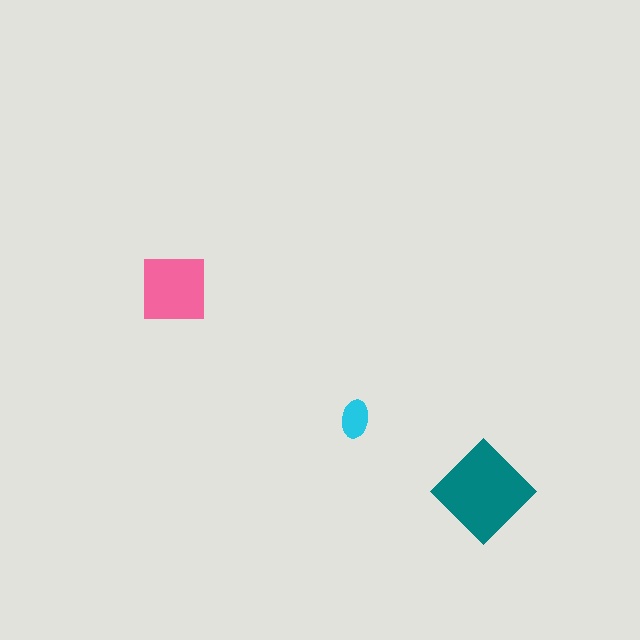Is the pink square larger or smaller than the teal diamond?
Smaller.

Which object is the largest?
The teal diamond.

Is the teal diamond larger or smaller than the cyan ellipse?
Larger.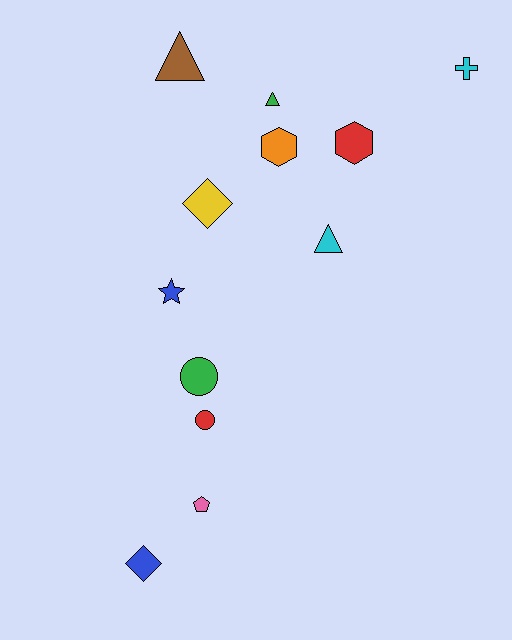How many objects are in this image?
There are 12 objects.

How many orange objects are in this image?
There is 1 orange object.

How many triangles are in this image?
There are 3 triangles.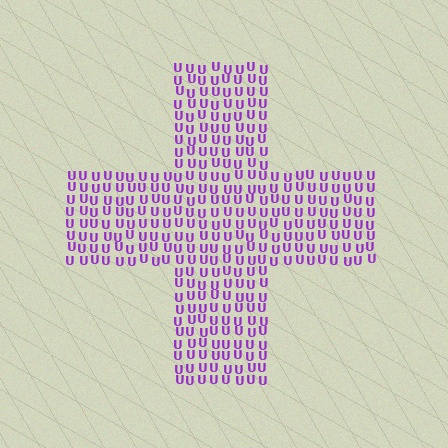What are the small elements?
The small elements are letter U's.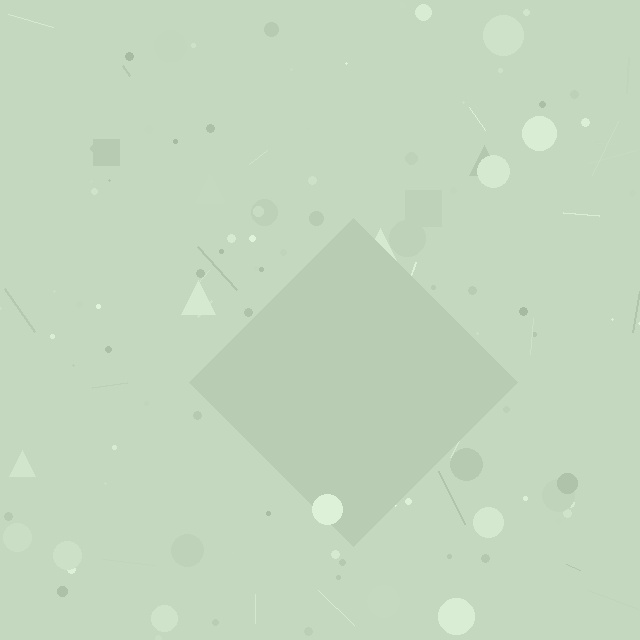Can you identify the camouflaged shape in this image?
The camouflaged shape is a diamond.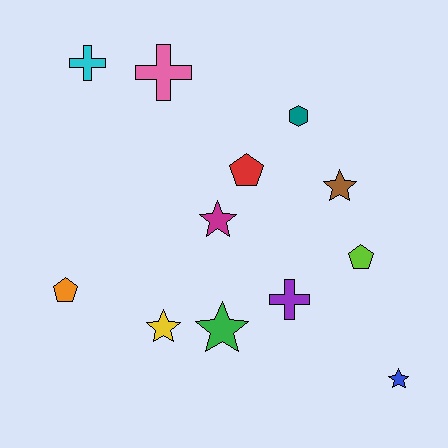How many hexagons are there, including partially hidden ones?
There is 1 hexagon.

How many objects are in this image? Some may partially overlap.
There are 12 objects.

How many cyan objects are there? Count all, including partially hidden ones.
There is 1 cyan object.